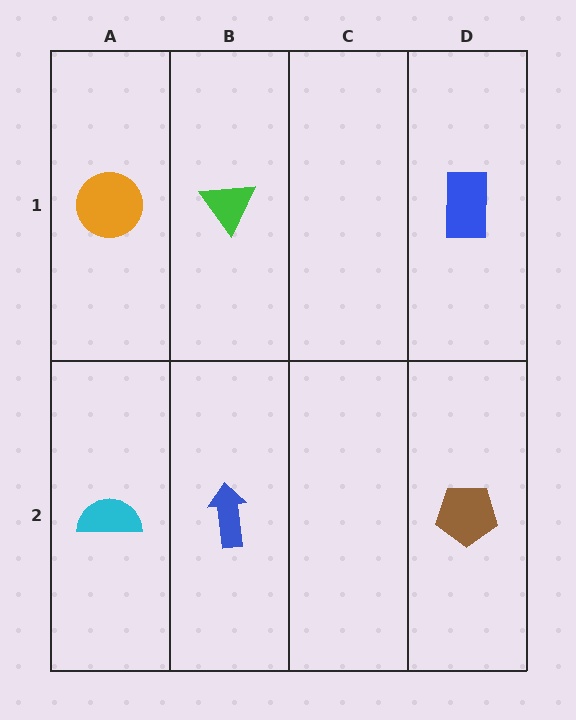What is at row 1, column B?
A green triangle.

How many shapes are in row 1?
3 shapes.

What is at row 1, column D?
A blue rectangle.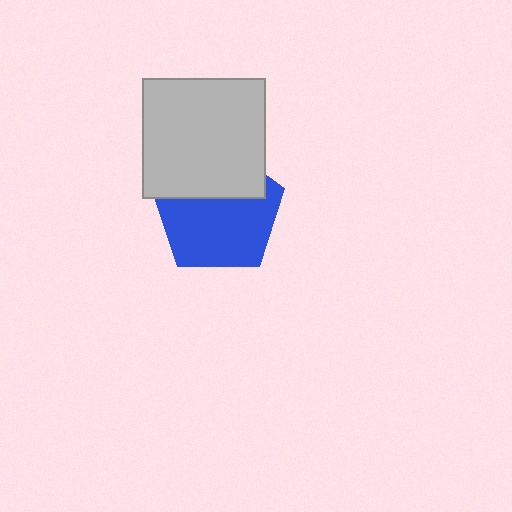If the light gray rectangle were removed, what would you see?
You would see the complete blue pentagon.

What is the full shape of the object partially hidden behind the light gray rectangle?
The partially hidden object is a blue pentagon.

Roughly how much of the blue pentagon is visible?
About half of it is visible (roughly 63%).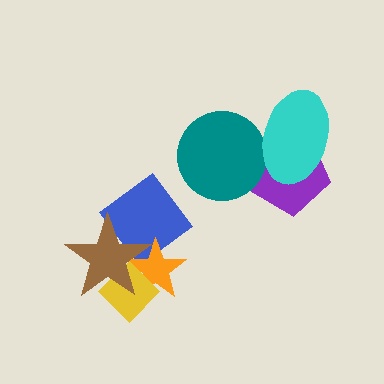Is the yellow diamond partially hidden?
Yes, it is partially covered by another shape.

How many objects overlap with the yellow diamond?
2 objects overlap with the yellow diamond.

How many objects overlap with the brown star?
3 objects overlap with the brown star.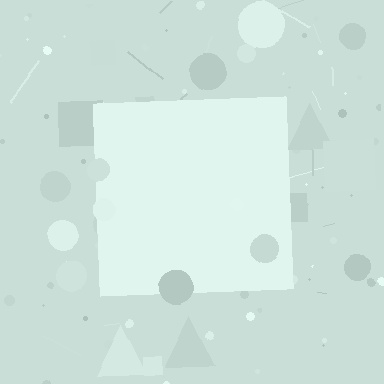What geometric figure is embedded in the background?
A square is embedded in the background.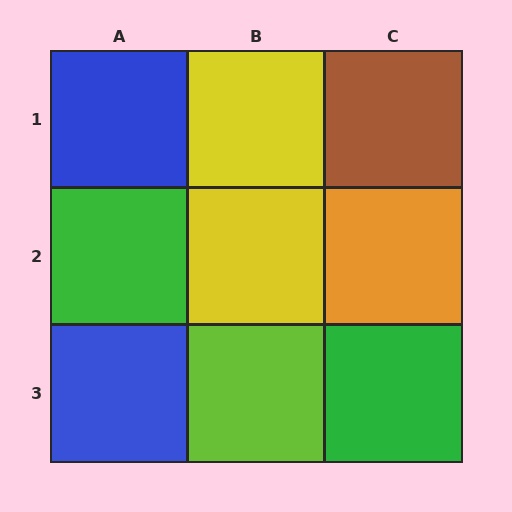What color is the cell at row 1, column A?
Blue.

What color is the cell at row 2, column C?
Orange.